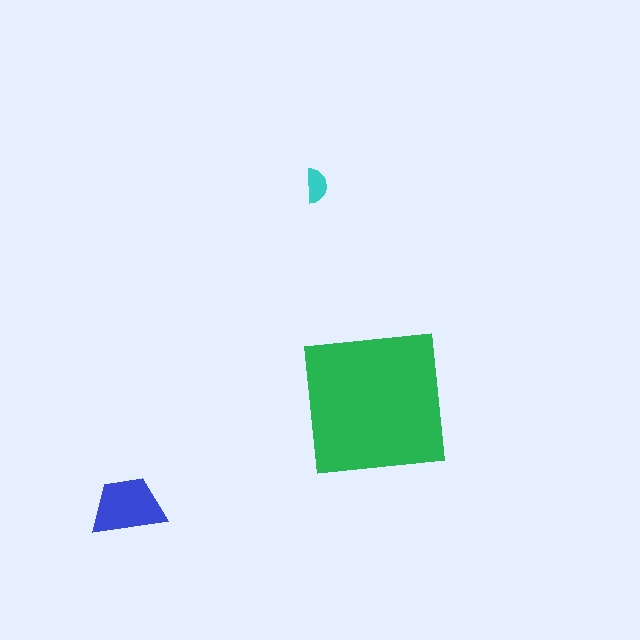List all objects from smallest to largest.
The cyan semicircle, the blue trapezoid, the green square.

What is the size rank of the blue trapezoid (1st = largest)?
2nd.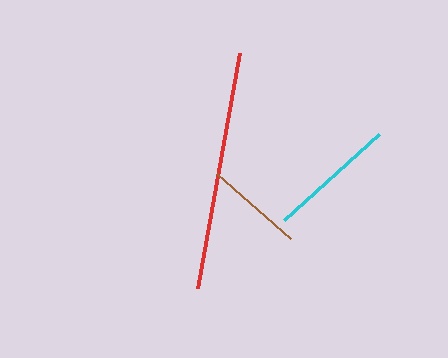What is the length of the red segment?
The red segment is approximately 239 pixels long.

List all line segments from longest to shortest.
From longest to shortest: red, cyan, brown.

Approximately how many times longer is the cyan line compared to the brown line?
The cyan line is approximately 1.3 times the length of the brown line.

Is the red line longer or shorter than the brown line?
The red line is longer than the brown line.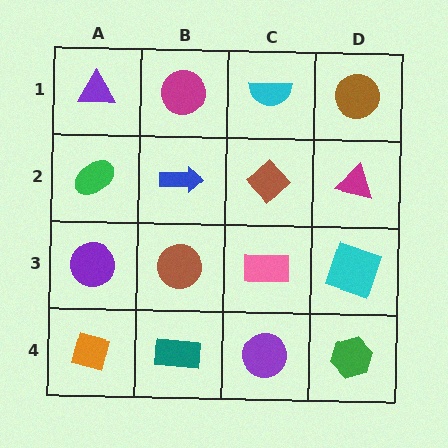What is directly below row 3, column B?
A teal rectangle.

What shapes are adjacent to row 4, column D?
A cyan square (row 3, column D), a purple circle (row 4, column C).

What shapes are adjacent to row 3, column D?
A magenta triangle (row 2, column D), a green hexagon (row 4, column D), a pink rectangle (row 3, column C).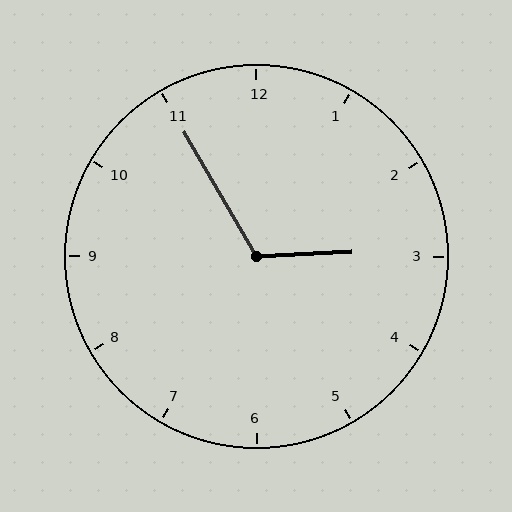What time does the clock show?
2:55.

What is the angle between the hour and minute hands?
Approximately 118 degrees.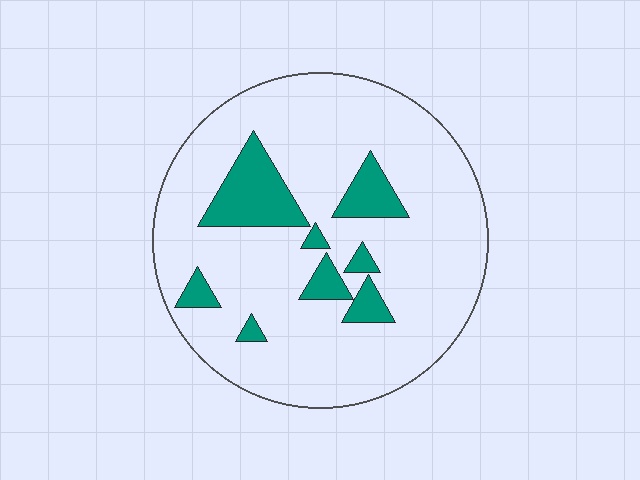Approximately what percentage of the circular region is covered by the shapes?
Approximately 15%.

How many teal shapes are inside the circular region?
8.